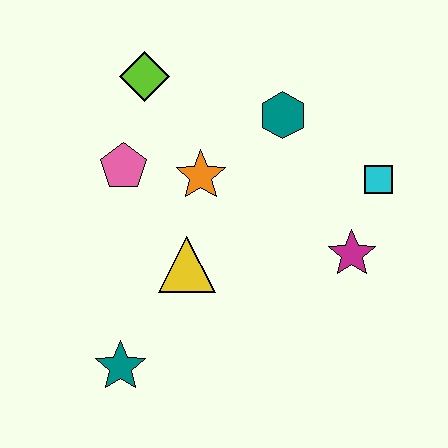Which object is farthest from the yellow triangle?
The cyan square is farthest from the yellow triangle.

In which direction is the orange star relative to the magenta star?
The orange star is to the left of the magenta star.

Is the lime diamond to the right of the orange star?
No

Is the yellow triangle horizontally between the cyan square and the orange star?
No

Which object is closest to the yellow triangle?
The orange star is closest to the yellow triangle.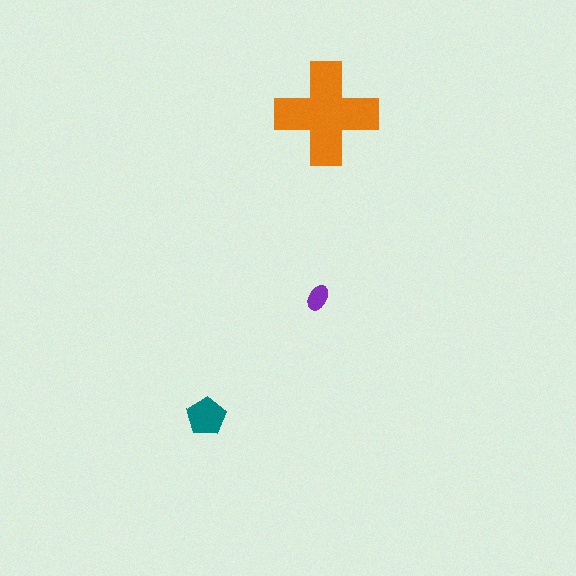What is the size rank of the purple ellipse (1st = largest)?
3rd.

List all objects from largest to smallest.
The orange cross, the teal pentagon, the purple ellipse.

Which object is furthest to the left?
The teal pentagon is leftmost.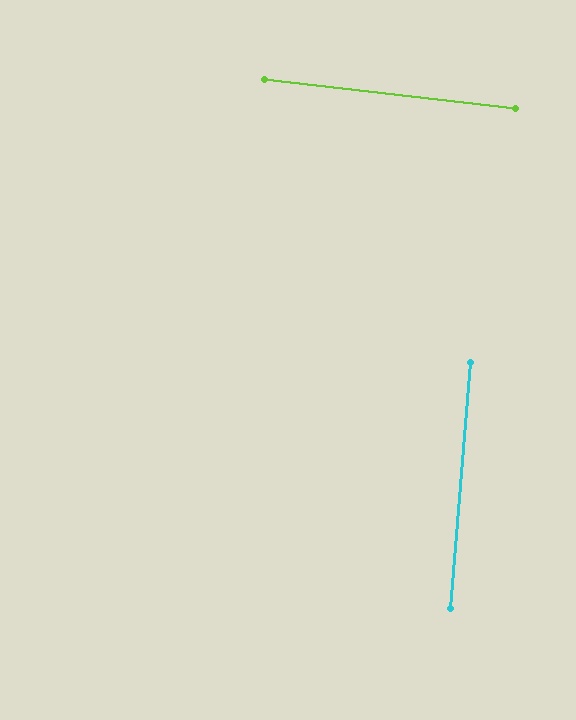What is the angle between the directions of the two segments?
Approximately 88 degrees.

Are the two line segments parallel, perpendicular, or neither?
Perpendicular — they meet at approximately 88°.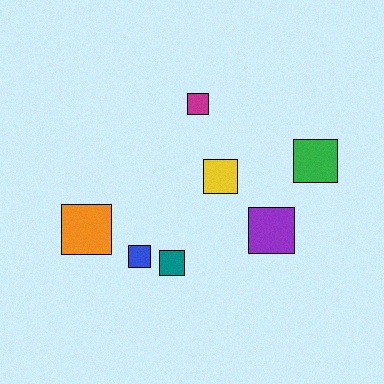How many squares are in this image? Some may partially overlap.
There are 7 squares.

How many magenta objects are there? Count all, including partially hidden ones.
There is 1 magenta object.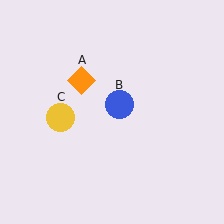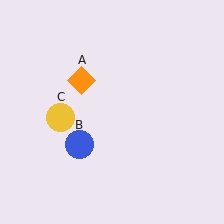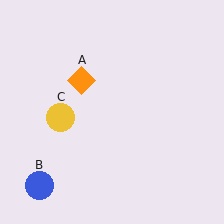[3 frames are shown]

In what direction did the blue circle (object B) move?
The blue circle (object B) moved down and to the left.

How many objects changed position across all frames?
1 object changed position: blue circle (object B).